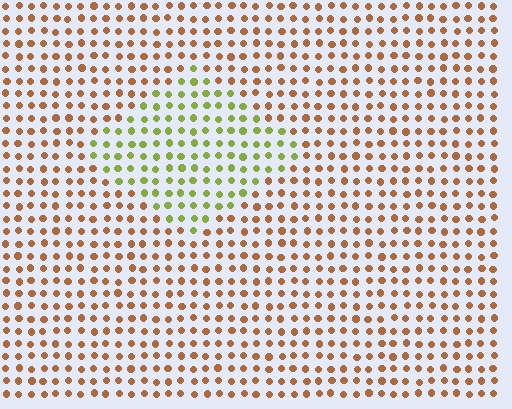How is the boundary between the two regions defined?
The boundary is defined purely by a slight shift in hue (about 59 degrees). Spacing, size, and orientation are identical on both sides.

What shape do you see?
I see a diamond.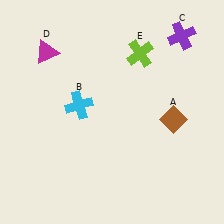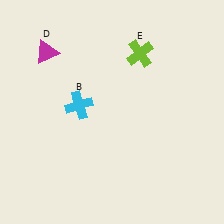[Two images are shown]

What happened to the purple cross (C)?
The purple cross (C) was removed in Image 2. It was in the top-right area of Image 1.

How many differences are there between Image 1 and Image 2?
There are 2 differences between the two images.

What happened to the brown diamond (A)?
The brown diamond (A) was removed in Image 2. It was in the bottom-right area of Image 1.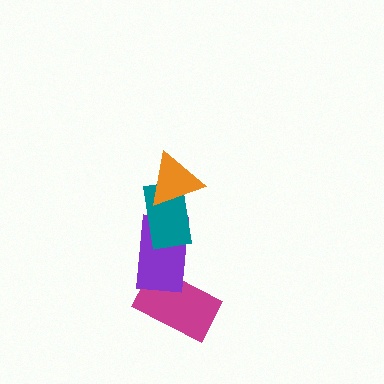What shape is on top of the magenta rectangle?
The purple rectangle is on top of the magenta rectangle.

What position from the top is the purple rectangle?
The purple rectangle is 3rd from the top.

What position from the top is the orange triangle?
The orange triangle is 1st from the top.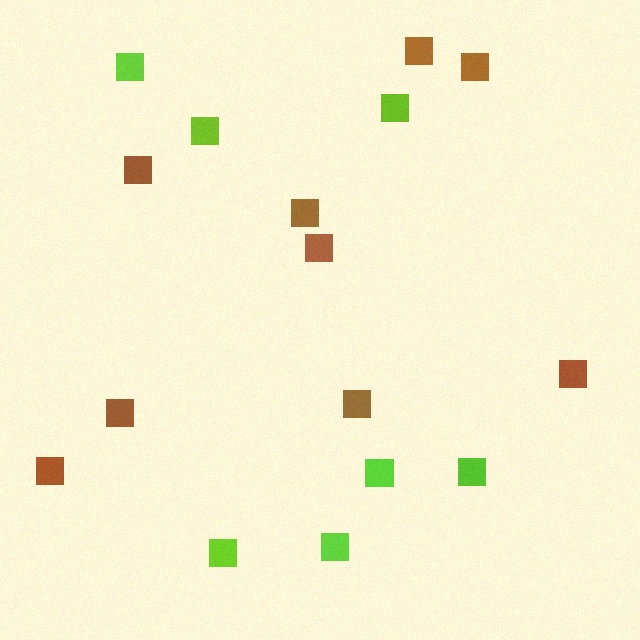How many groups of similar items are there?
There are 2 groups: one group of lime squares (7) and one group of brown squares (9).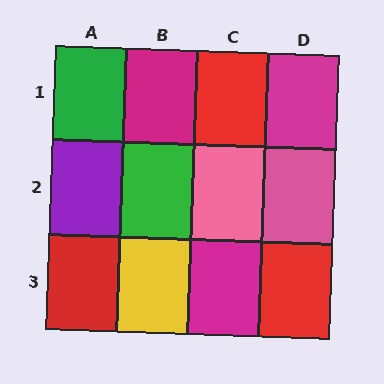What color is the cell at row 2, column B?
Green.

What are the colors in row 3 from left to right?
Red, yellow, magenta, red.